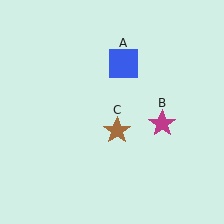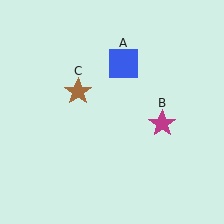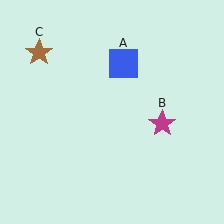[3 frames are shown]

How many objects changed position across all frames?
1 object changed position: brown star (object C).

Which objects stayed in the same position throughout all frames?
Blue square (object A) and magenta star (object B) remained stationary.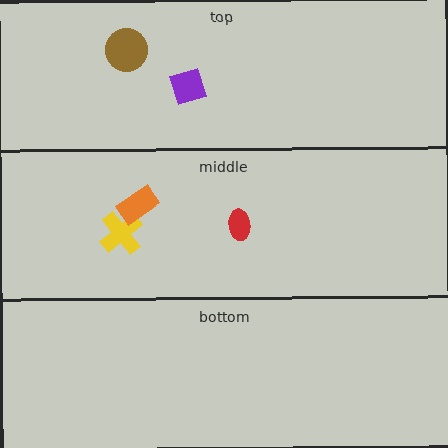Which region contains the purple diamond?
The top region.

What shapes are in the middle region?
The red ellipse, the yellow cross, the orange rectangle.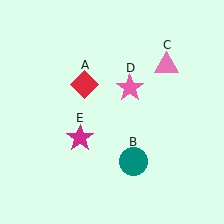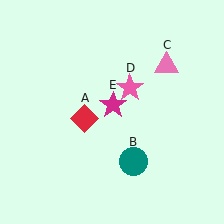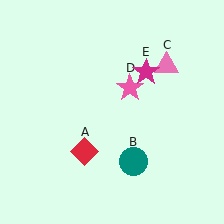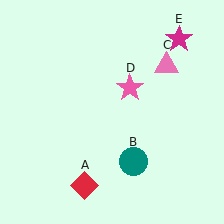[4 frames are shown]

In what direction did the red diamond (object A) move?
The red diamond (object A) moved down.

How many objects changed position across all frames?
2 objects changed position: red diamond (object A), magenta star (object E).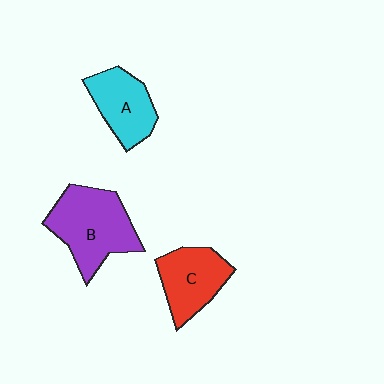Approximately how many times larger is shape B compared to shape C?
Approximately 1.4 times.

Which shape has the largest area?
Shape B (purple).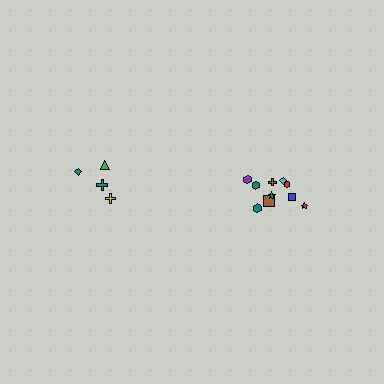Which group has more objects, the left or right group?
The right group.